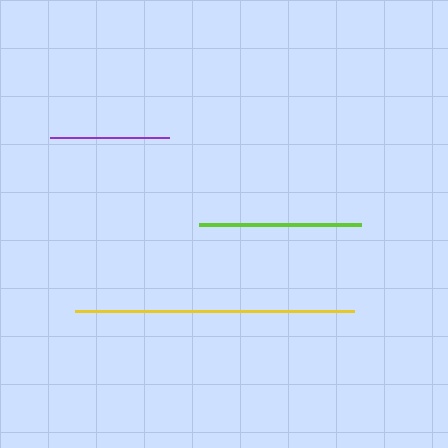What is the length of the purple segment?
The purple segment is approximately 120 pixels long.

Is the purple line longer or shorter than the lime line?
The lime line is longer than the purple line.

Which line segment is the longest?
The yellow line is the longest at approximately 278 pixels.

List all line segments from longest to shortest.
From longest to shortest: yellow, lime, purple.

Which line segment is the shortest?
The purple line is the shortest at approximately 120 pixels.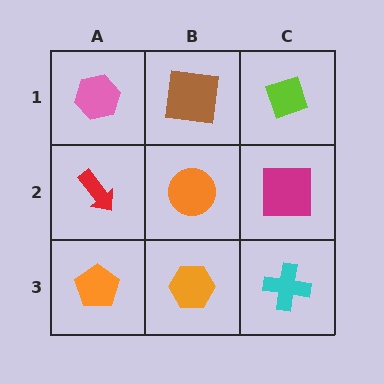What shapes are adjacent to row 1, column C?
A magenta square (row 2, column C), a brown square (row 1, column B).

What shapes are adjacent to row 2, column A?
A pink hexagon (row 1, column A), an orange pentagon (row 3, column A), an orange circle (row 2, column B).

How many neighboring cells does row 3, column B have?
3.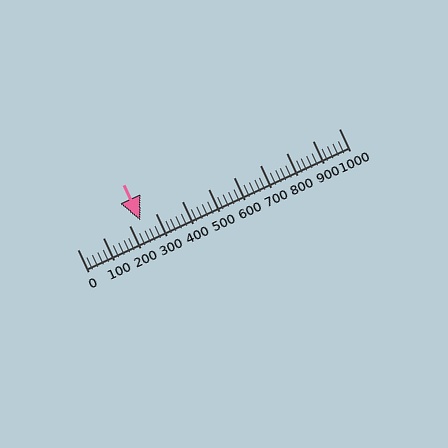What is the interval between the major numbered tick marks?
The major tick marks are spaced 100 units apart.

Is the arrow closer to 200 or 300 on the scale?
The arrow is closer to 200.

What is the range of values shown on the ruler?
The ruler shows values from 0 to 1000.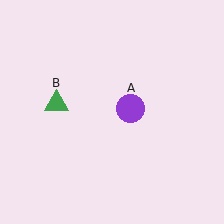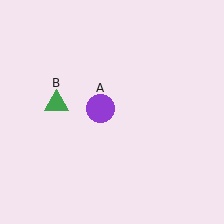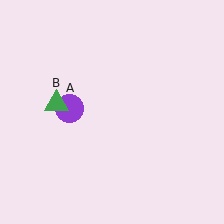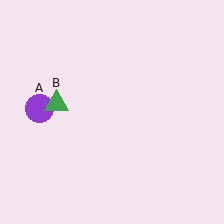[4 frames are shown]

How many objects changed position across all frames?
1 object changed position: purple circle (object A).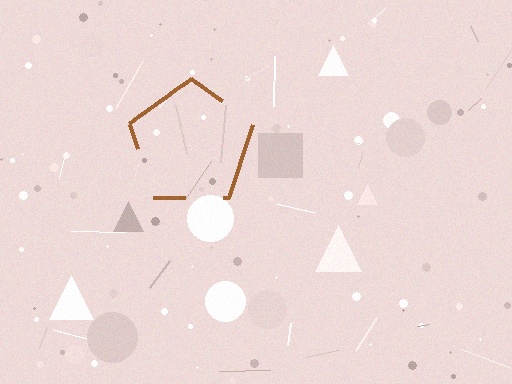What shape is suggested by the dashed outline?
The dashed outline suggests a pentagon.